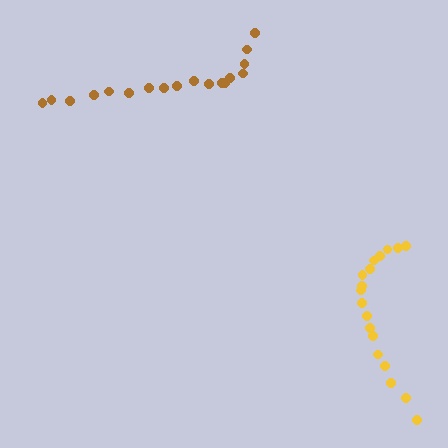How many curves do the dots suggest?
There are 2 distinct paths.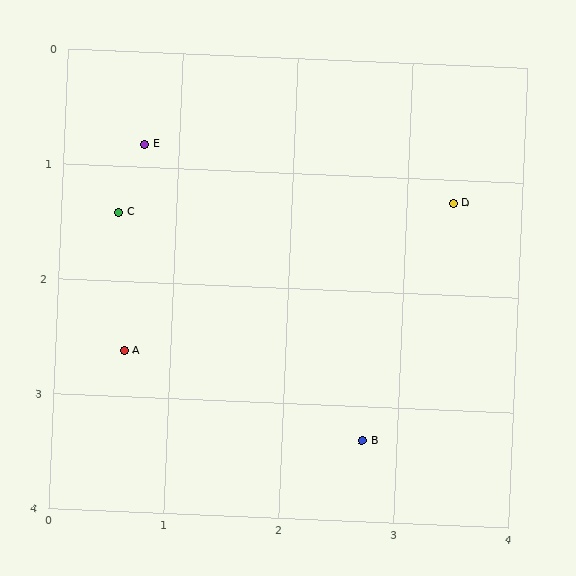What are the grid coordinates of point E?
Point E is at approximately (0.7, 0.8).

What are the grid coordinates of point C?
Point C is at approximately (0.5, 1.4).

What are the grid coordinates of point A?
Point A is at approximately (0.6, 2.6).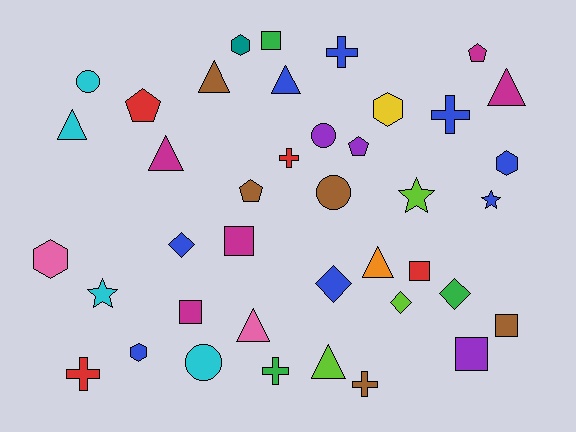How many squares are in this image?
There are 6 squares.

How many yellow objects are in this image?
There is 1 yellow object.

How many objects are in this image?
There are 40 objects.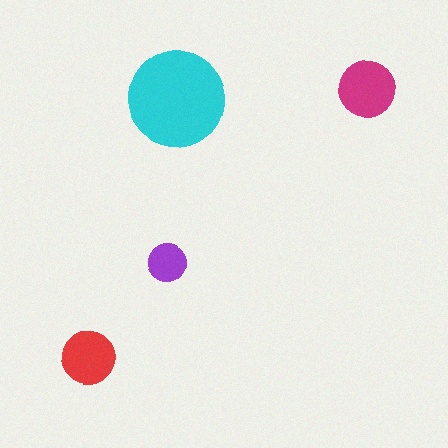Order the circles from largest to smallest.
the cyan one, the magenta one, the red one, the purple one.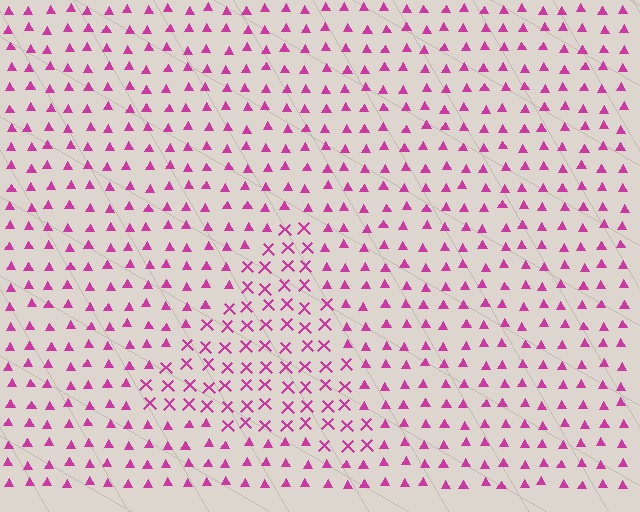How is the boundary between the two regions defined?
The boundary is defined by a change in element shape: X marks inside vs. triangles outside. All elements share the same color and spacing.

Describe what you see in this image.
The image is filled with small magenta elements arranged in a uniform grid. A triangle-shaped region contains X marks, while the surrounding area contains triangles. The boundary is defined purely by the change in element shape.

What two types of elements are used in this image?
The image uses X marks inside the triangle region and triangles outside it.